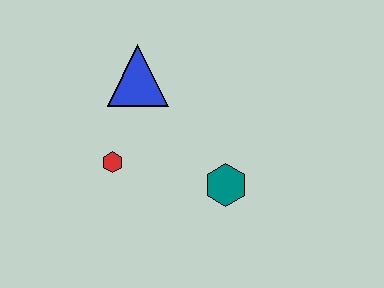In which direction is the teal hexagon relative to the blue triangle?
The teal hexagon is below the blue triangle.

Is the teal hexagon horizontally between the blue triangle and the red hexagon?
No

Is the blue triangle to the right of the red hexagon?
Yes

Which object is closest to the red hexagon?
The blue triangle is closest to the red hexagon.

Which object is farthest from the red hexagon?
The teal hexagon is farthest from the red hexagon.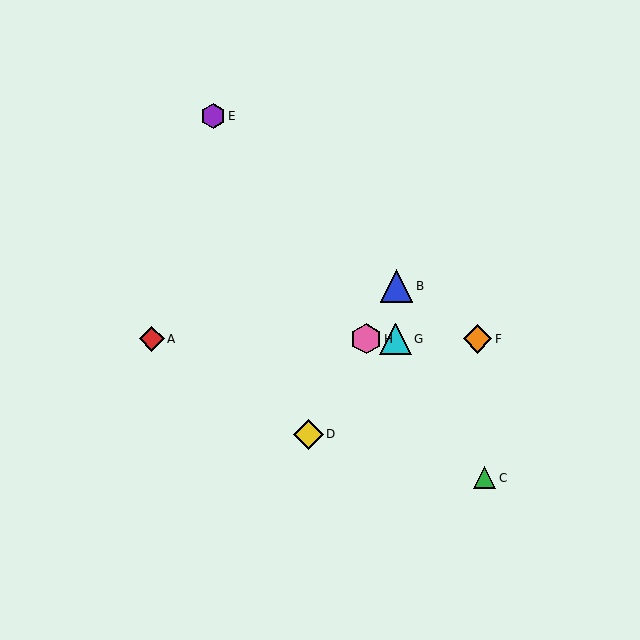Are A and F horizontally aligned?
Yes, both are at y≈339.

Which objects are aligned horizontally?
Objects A, F, G, H are aligned horizontally.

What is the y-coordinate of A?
Object A is at y≈339.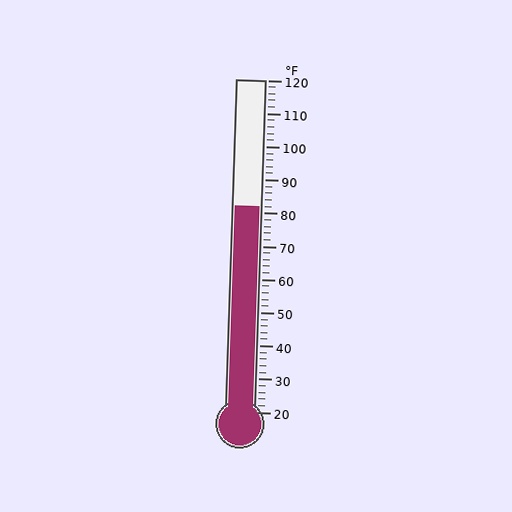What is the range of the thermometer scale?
The thermometer scale ranges from 20°F to 120°F.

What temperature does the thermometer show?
The thermometer shows approximately 82°F.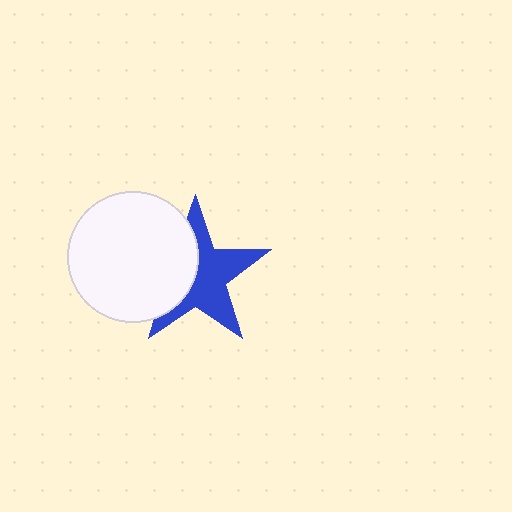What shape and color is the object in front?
The object in front is a white circle.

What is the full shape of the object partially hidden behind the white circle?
The partially hidden object is a blue star.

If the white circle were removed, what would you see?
You would see the complete blue star.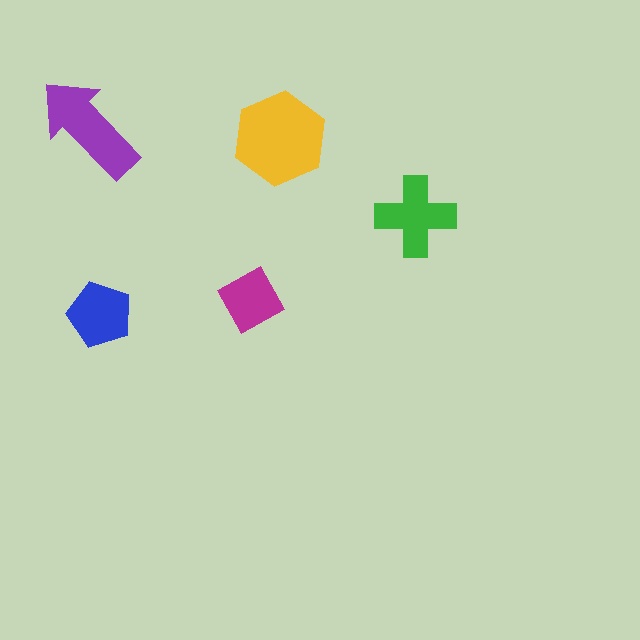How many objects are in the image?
There are 5 objects in the image.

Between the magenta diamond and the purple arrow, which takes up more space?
The purple arrow.